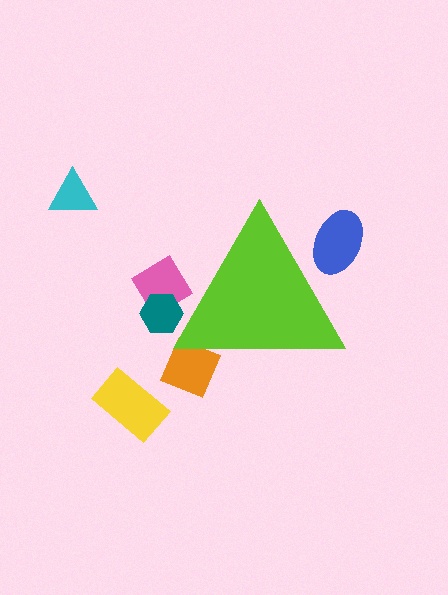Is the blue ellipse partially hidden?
Yes, the blue ellipse is partially hidden behind the lime triangle.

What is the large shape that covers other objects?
A lime triangle.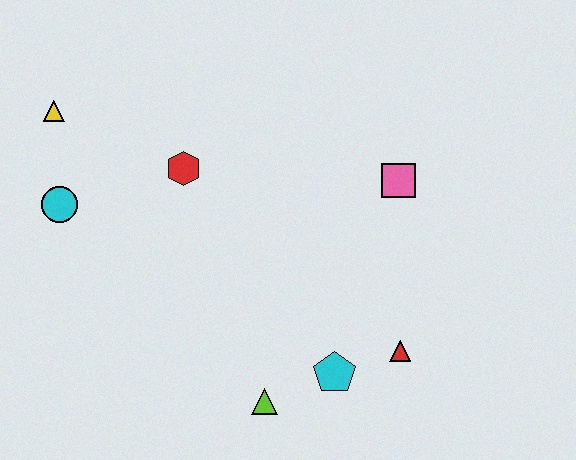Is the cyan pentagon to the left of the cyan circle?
No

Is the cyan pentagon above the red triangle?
No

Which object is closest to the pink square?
The red triangle is closest to the pink square.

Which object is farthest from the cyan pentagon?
The yellow triangle is farthest from the cyan pentagon.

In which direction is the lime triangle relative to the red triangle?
The lime triangle is to the left of the red triangle.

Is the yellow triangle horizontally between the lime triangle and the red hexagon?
No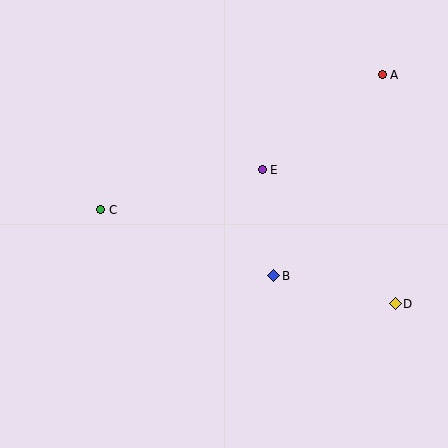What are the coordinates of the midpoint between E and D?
The midpoint between E and D is at (329, 237).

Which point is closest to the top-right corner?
Point A is closest to the top-right corner.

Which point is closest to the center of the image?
Point E at (262, 170) is closest to the center.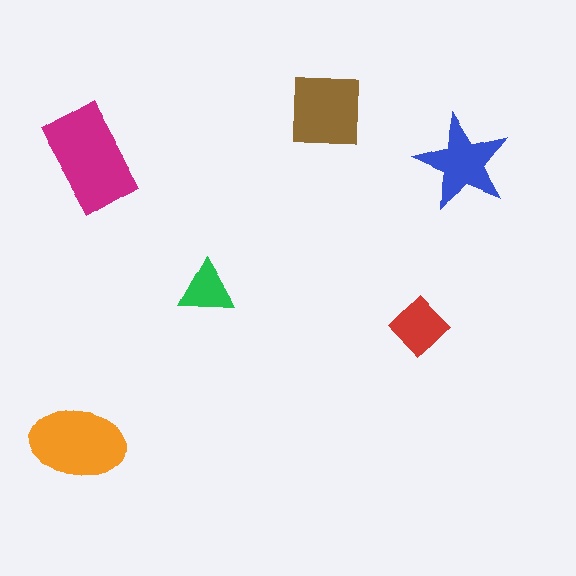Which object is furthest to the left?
The orange ellipse is leftmost.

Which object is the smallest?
The green triangle.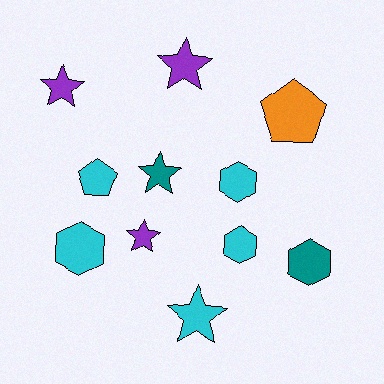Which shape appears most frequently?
Star, with 5 objects.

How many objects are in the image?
There are 11 objects.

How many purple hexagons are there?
There are no purple hexagons.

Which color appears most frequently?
Cyan, with 5 objects.